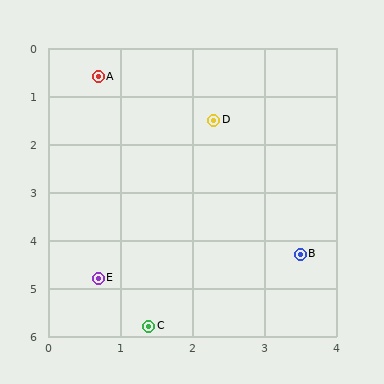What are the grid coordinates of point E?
Point E is at approximately (0.7, 4.8).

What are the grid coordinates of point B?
Point B is at approximately (3.5, 4.3).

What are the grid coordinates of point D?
Point D is at approximately (2.3, 1.5).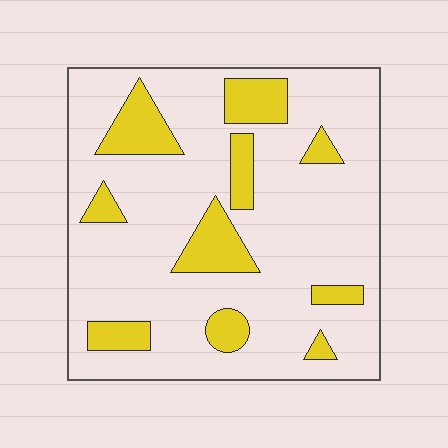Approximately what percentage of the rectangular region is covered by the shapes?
Approximately 20%.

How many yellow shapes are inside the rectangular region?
10.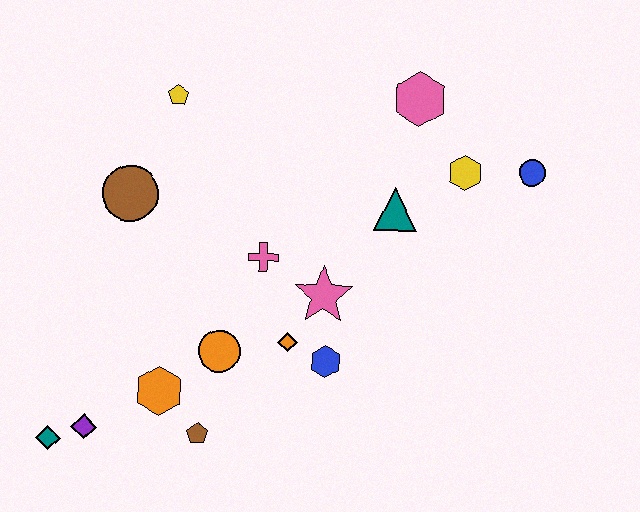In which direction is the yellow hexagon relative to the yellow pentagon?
The yellow hexagon is to the right of the yellow pentagon.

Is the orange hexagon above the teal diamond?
Yes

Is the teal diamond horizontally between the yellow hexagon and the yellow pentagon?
No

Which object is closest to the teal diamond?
The purple diamond is closest to the teal diamond.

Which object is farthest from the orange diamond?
The blue circle is farthest from the orange diamond.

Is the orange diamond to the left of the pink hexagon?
Yes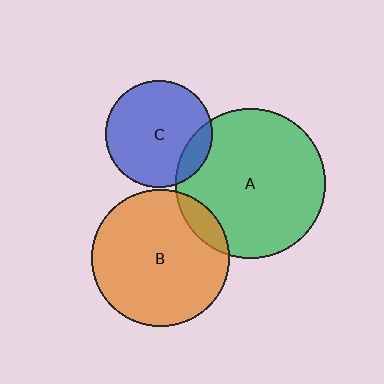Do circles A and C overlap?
Yes.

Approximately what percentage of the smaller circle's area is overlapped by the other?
Approximately 15%.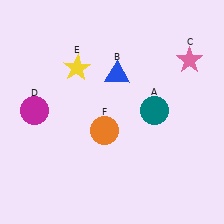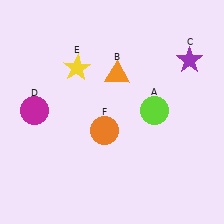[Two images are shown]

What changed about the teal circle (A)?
In Image 1, A is teal. In Image 2, it changed to lime.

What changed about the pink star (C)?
In Image 1, C is pink. In Image 2, it changed to purple.